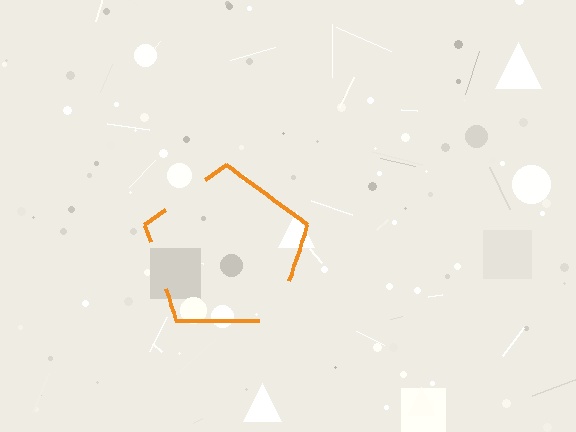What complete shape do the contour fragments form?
The contour fragments form a pentagon.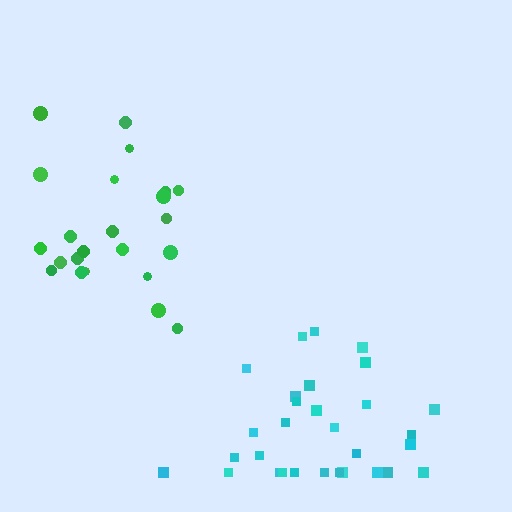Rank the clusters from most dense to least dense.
green, cyan.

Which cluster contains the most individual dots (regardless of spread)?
Cyan (30).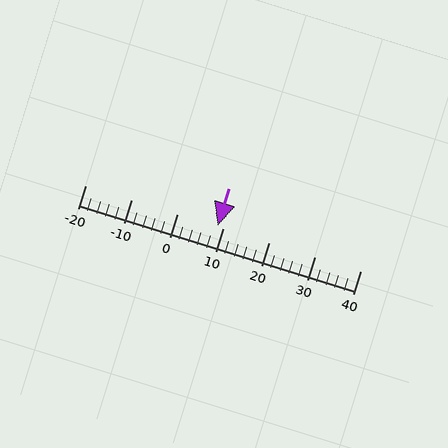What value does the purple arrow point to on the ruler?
The purple arrow points to approximately 9.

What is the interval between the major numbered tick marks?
The major tick marks are spaced 10 units apart.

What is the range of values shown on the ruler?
The ruler shows values from -20 to 40.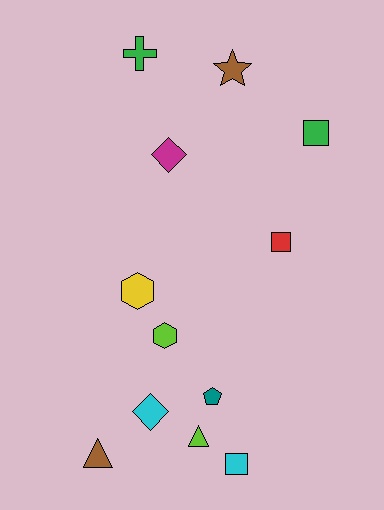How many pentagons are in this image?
There is 1 pentagon.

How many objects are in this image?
There are 12 objects.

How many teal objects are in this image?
There is 1 teal object.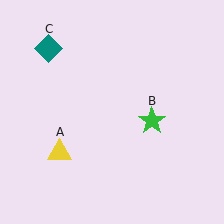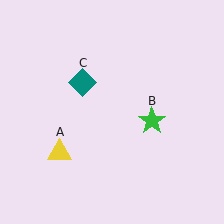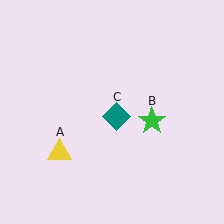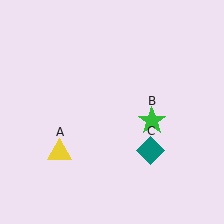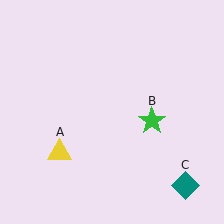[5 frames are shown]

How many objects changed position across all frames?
1 object changed position: teal diamond (object C).